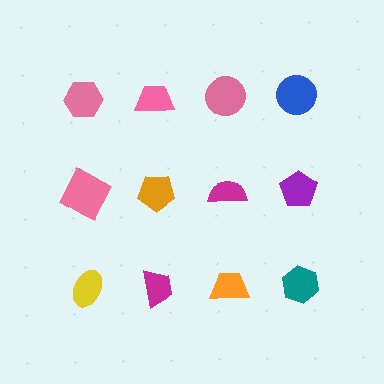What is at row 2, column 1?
A pink square.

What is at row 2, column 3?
A magenta semicircle.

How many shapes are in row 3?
4 shapes.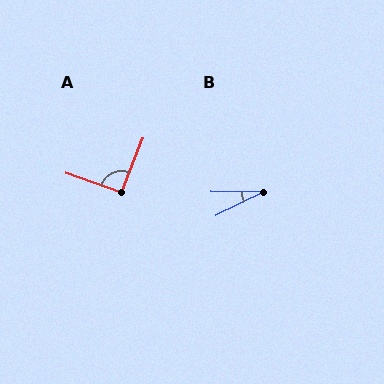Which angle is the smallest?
B, at approximately 27 degrees.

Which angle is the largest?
A, at approximately 92 degrees.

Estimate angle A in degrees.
Approximately 92 degrees.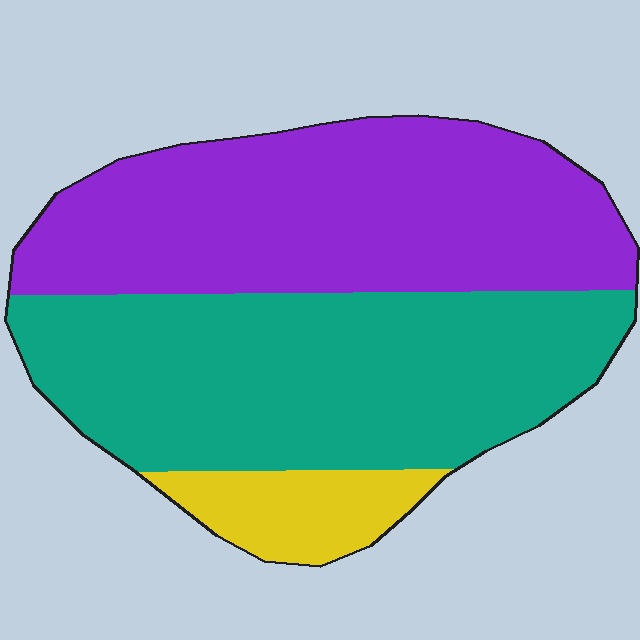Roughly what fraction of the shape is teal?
Teal takes up about one half (1/2) of the shape.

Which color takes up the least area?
Yellow, at roughly 10%.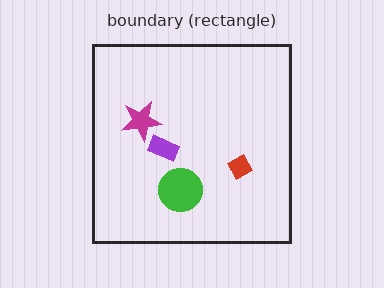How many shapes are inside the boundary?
4 inside, 0 outside.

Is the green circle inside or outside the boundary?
Inside.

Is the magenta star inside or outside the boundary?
Inside.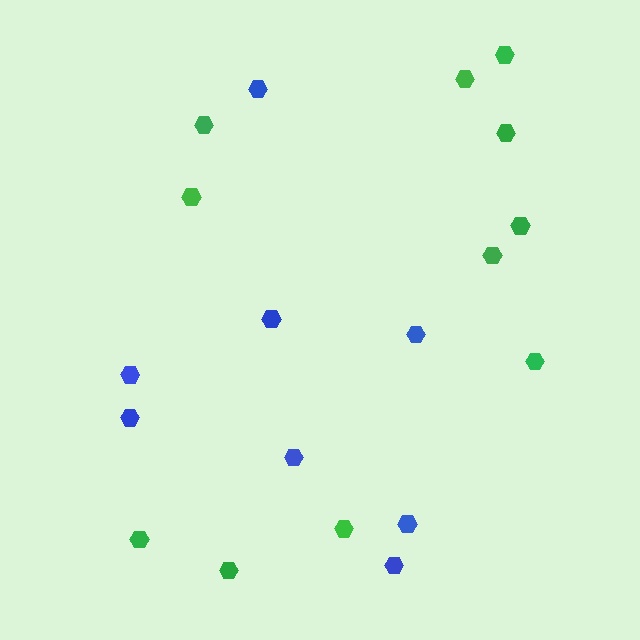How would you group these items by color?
There are 2 groups: one group of green hexagons (11) and one group of blue hexagons (8).